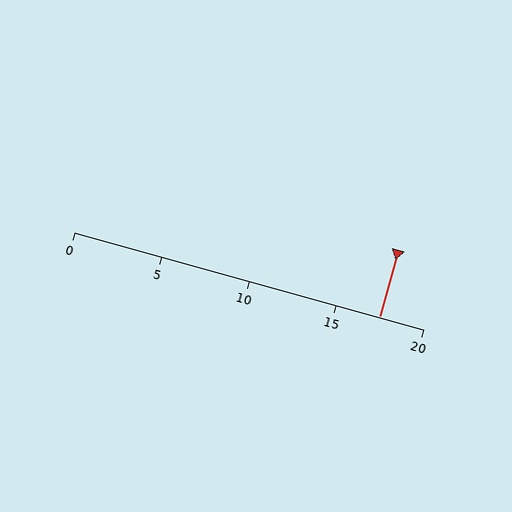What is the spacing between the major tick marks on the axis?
The major ticks are spaced 5 apart.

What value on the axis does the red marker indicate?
The marker indicates approximately 17.5.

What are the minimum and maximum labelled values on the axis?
The axis runs from 0 to 20.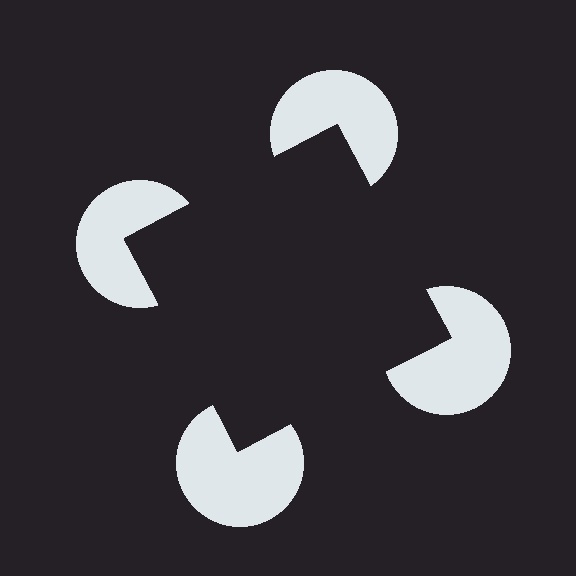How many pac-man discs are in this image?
There are 4 — one at each vertex of the illusory square.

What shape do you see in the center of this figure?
An illusory square — its edges are inferred from the aligned wedge cuts in the pac-man discs, not physically drawn.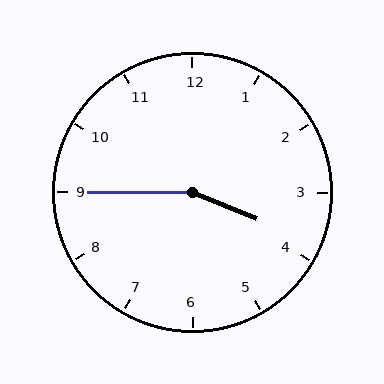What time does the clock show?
3:45.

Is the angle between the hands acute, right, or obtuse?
It is obtuse.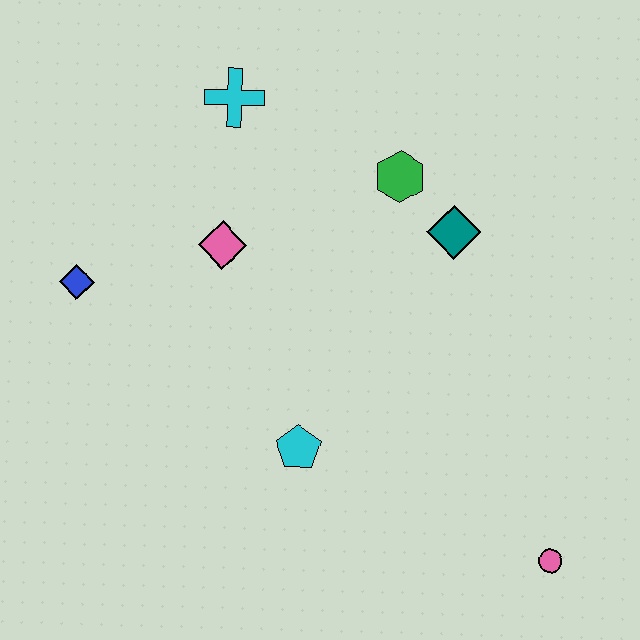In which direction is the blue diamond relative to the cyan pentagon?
The blue diamond is to the left of the cyan pentagon.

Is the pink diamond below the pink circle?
No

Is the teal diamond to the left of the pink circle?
Yes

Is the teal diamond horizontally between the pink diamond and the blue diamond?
No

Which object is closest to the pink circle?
The cyan pentagon is closest to the pink circle.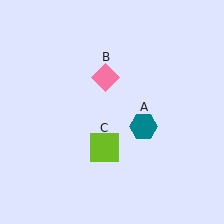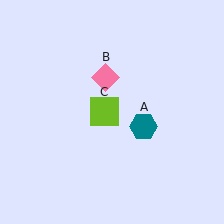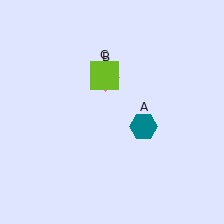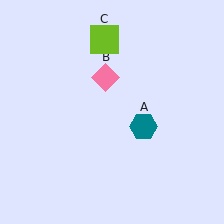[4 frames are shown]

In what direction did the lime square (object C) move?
The lime square (object C) moved up.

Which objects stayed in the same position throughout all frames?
Teal hexagon (object A) and pink diamond (object B) remained stationary.